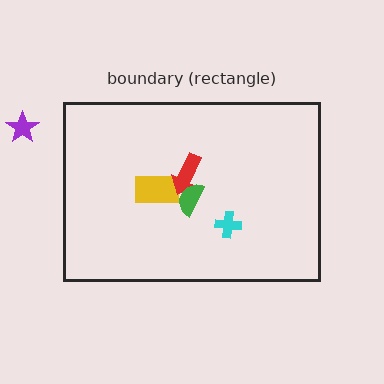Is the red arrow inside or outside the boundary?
Inside.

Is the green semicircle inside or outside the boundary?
Inside.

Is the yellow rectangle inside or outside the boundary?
Inside.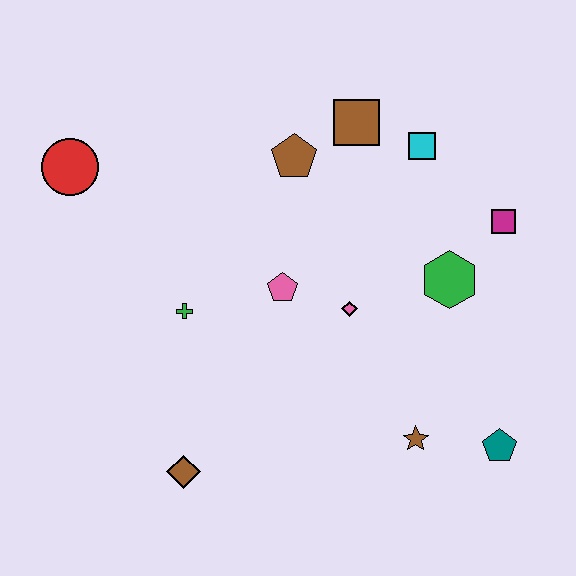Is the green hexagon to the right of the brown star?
Yes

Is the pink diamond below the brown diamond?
No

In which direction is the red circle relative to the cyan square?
The red circle is to the left of the cyan square.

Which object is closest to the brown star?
The teal pentagon is closest to the brown star.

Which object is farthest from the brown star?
The red circle is farthest from the brown star.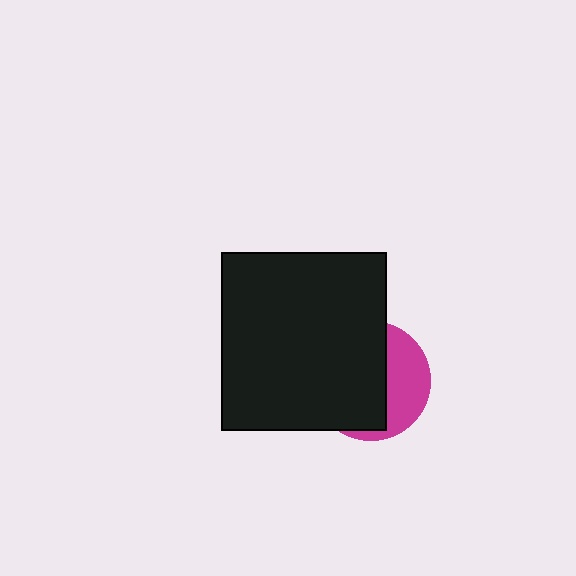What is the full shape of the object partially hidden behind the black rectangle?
The partially hidden object is a magenta circle.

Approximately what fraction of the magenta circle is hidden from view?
Roughly 64% of the magenta circle is hidden behind the black rectangle.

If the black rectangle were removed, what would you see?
You would see the complete magenta circle.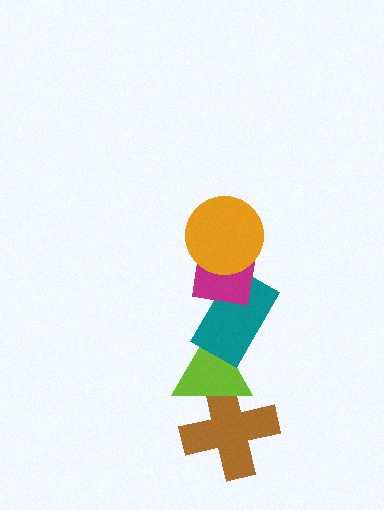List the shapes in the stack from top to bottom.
From top to bottom: the orange circle, the magenta square, the teal rectangle, the lime triangle, the brown cross.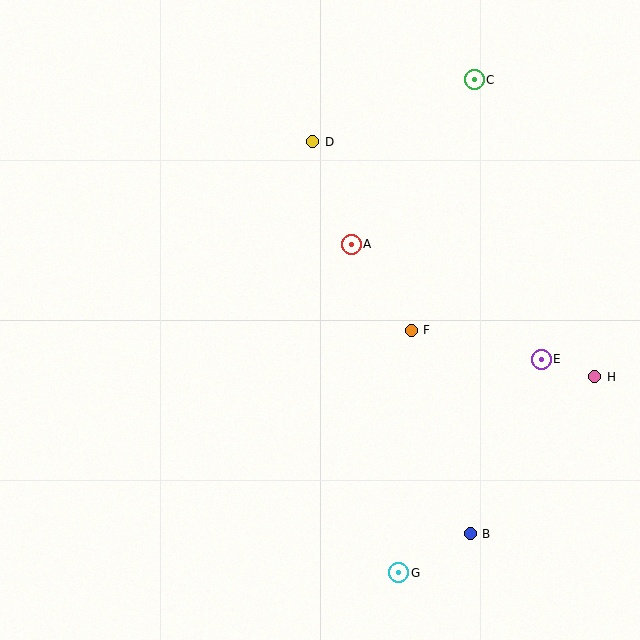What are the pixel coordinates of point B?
Point B is at (470, 534).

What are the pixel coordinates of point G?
Point G is at (399, 573).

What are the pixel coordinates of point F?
Point F is at (411, 330).